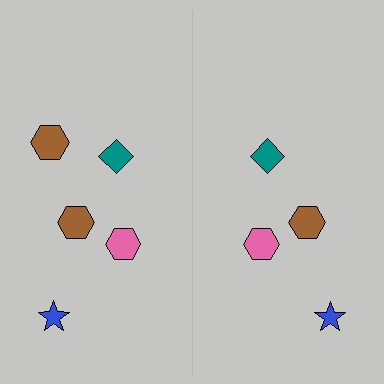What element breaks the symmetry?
A brown hexagon is missing from the right side.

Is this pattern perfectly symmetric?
No, the pattern is not perfectly symmetric. A brown hexagon is missing from the right side.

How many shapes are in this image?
There are 9 shapes in this image.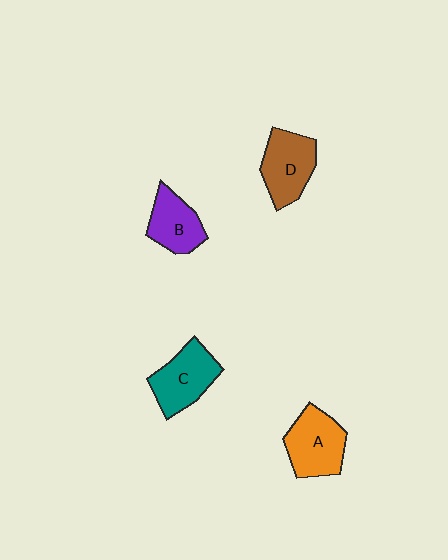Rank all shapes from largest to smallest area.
From largest to smallest: A (orange), C (teal), D (brown), B (purple).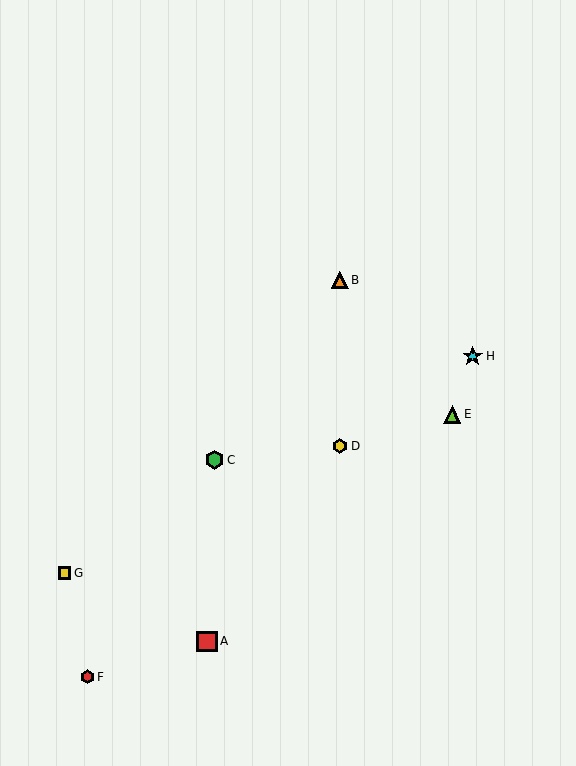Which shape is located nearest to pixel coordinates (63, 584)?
The yellow square (labeled G) at (65, 573) is nearest to that location.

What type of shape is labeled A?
Shape A is a red square.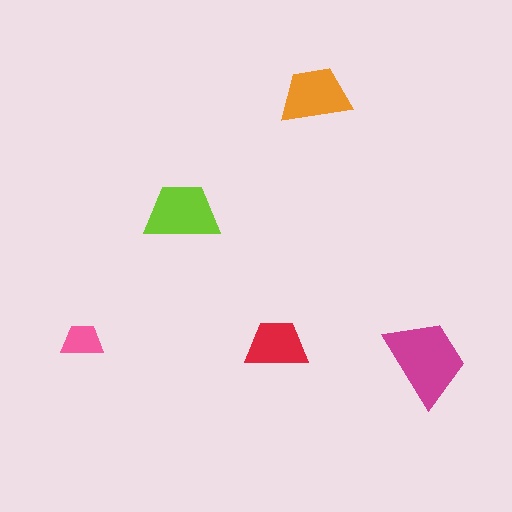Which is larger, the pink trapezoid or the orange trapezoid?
The orange one.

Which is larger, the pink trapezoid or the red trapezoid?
The red one.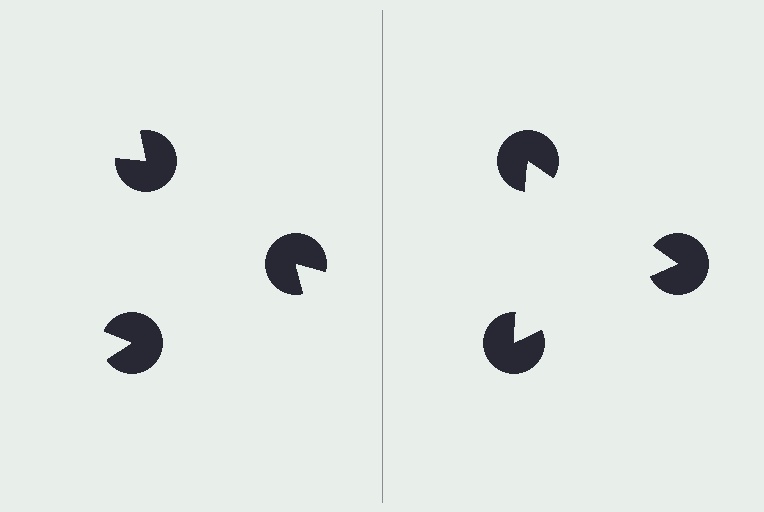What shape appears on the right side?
An illusory triangle.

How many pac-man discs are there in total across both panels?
6 — 3 on each side.